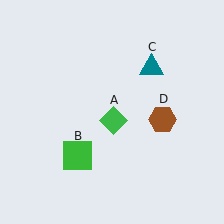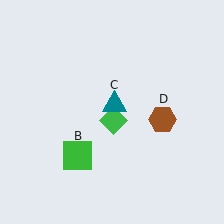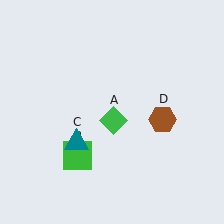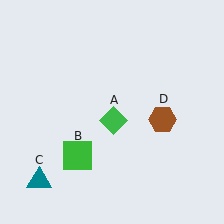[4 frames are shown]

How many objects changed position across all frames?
1 object changed position: teal triangle (object C).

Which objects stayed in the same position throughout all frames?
Green diamond (object A) and green square (object B) and brown hexagon (object D) remained stationary.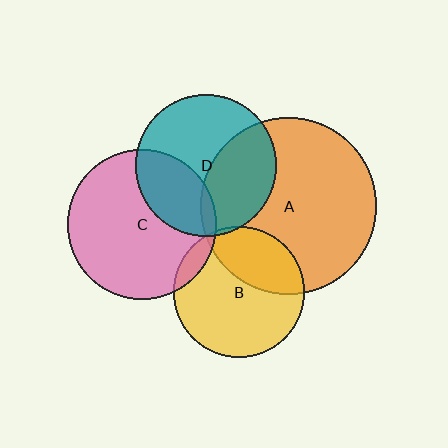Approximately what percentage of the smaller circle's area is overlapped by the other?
Approximately 5%.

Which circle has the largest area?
Circle A (orange).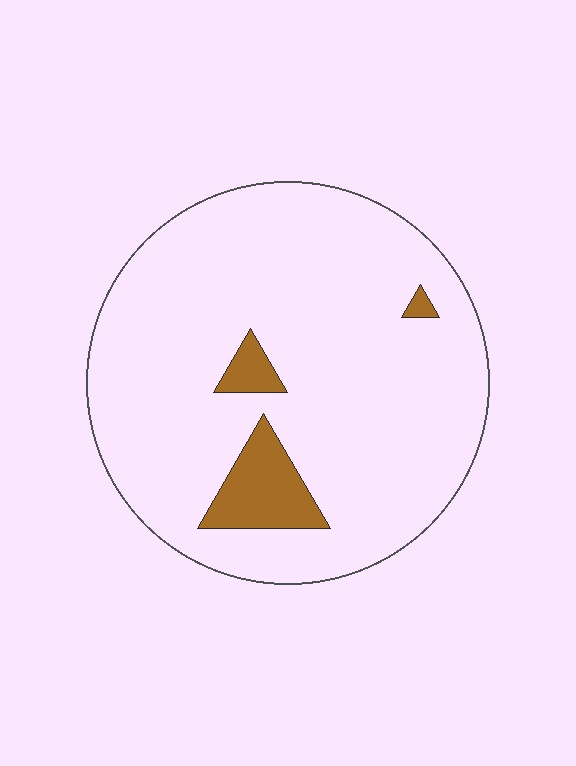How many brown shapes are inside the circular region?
3.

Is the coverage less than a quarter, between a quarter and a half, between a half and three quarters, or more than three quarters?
Less than a quarter.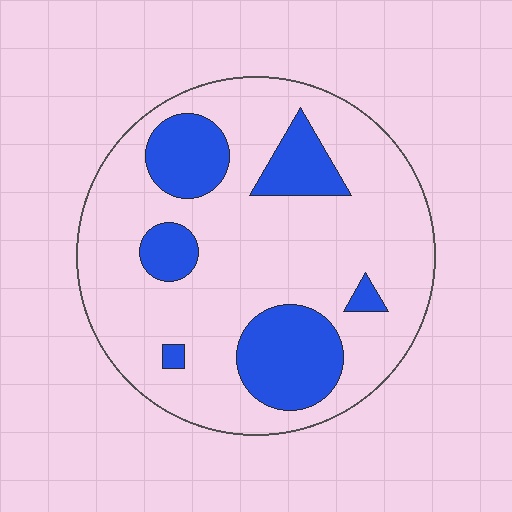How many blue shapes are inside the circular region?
6.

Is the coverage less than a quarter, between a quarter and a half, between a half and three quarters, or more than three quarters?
Less than a quarter.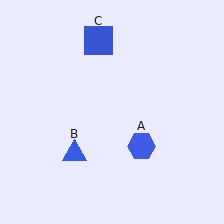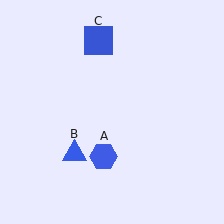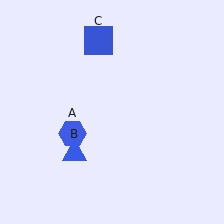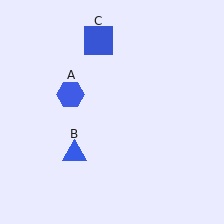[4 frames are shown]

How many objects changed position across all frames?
1 object changed position: blue hexagon (object A).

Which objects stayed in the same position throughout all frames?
Blue triangle (object B) and blue square (object C) remained stationary.